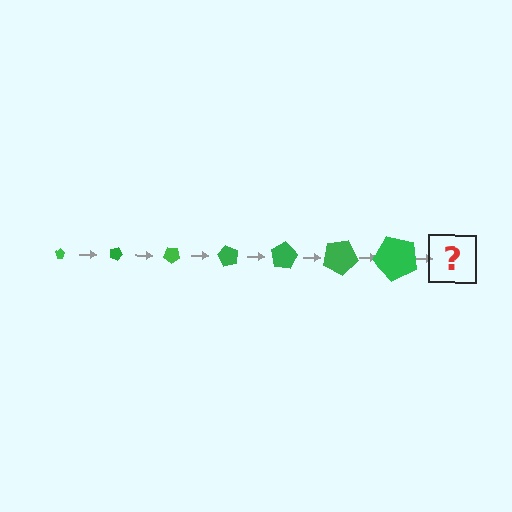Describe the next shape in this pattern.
It should be a pentagon, larger than the previous one and rotated 140 degrees from the start.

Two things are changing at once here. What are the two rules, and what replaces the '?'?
The two rules are that the pentagon grows larger each step and it rotates 20 degrees each step. The '?' should be a pentagon, larger than the previous one and rotated 140 degrees from the start.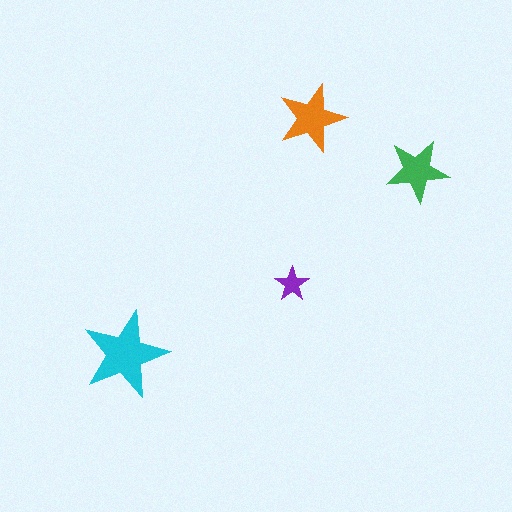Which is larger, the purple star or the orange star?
The orange one.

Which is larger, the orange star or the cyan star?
The cyan one.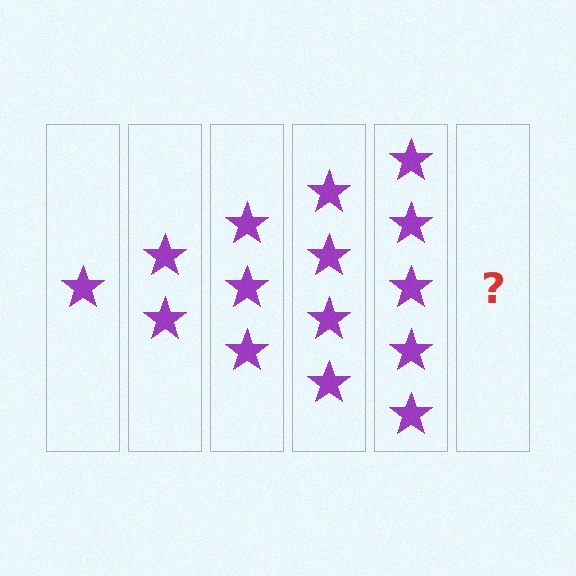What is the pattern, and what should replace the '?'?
The pattern is that each step adds one more star. The '?' should be 6 stars.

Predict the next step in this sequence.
The next step is 6 stars.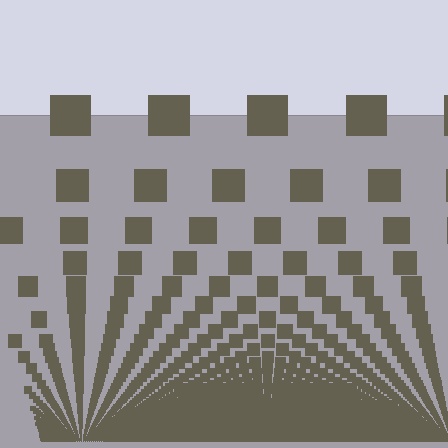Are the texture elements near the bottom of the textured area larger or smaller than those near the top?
Smaller. The gradient is inverted — elements near the bottom are smaller and denser.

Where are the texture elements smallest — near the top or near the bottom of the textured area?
Near the bottom.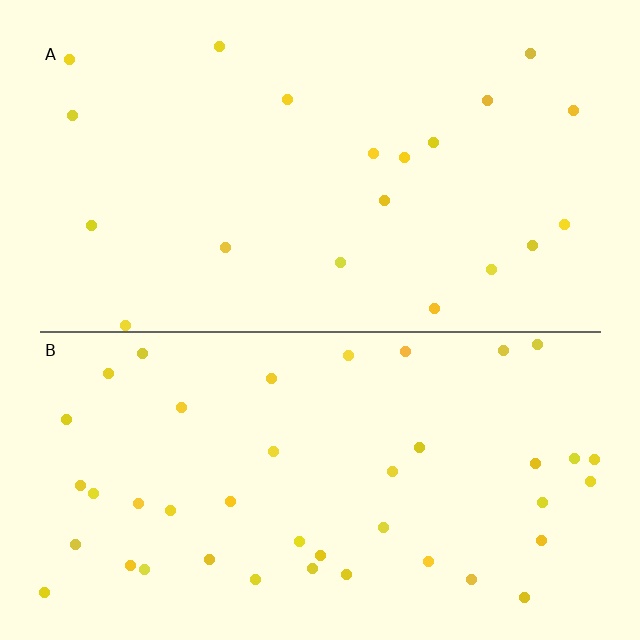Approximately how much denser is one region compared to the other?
Approximately 2.1× — region B over region A.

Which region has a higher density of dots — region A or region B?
B (the bottom).